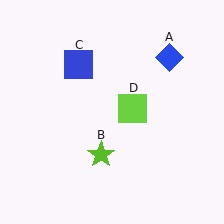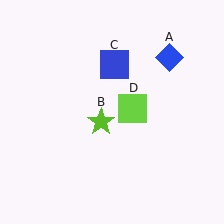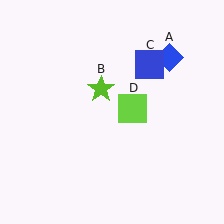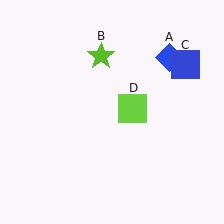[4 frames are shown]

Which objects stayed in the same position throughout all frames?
Blue diamond (object A) and lime square (object D) remained stationary.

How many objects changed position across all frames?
2 objects changed position: lime star (object B), blue square (object C).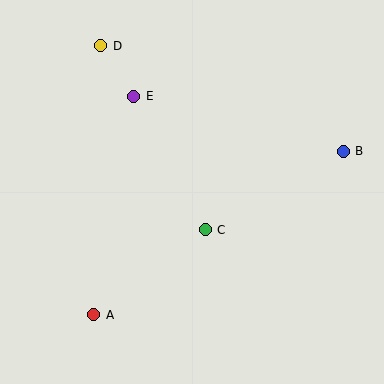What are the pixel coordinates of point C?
Point C is at (205, 230).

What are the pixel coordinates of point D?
Point D is at (101, 46).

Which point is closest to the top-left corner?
Point D is closest to the top-left corner.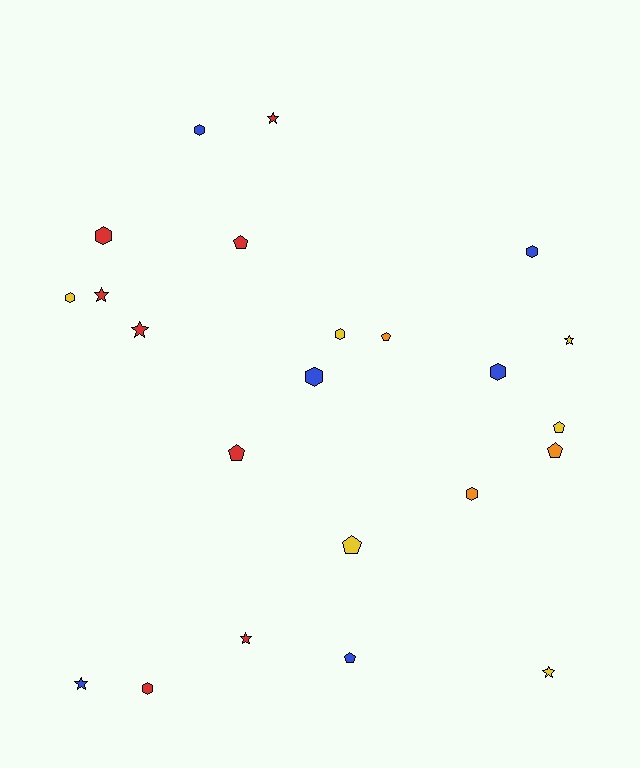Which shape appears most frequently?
Hexagon, with 9 objects.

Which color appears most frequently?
Red, with 8 objects.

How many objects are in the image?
There are 23 objects.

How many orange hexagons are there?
There is 1 orange hexagon.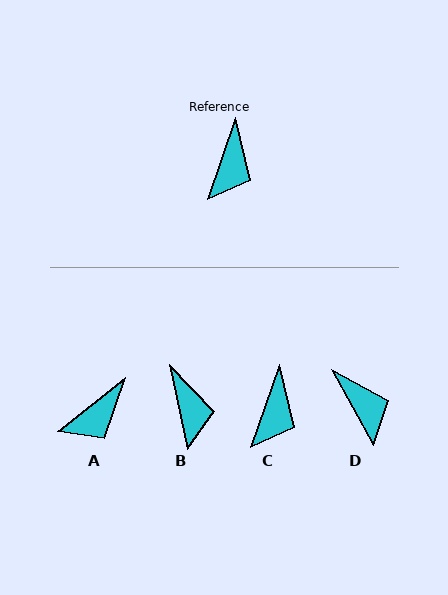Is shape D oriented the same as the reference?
No, it is off by about 48 degrees.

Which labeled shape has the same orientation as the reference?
C.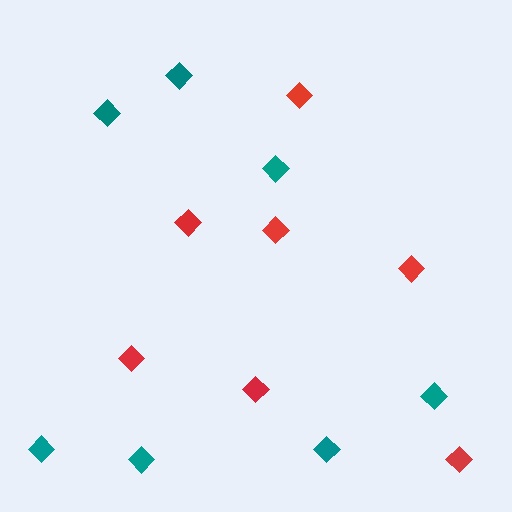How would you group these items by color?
There are 2 groups: one group of red diamonds (7) and one group of teal diamonds (7).